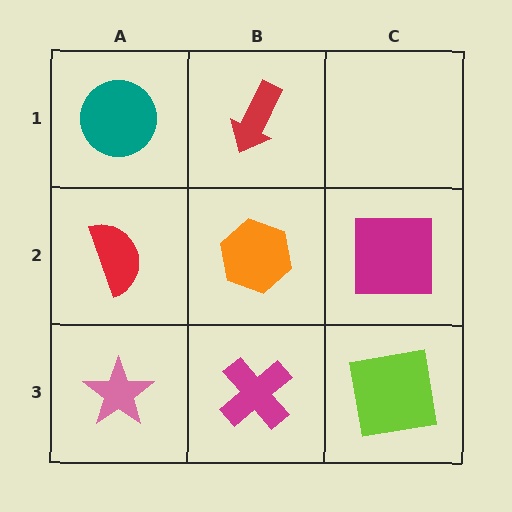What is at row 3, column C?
A lime square.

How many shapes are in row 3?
3 shapes.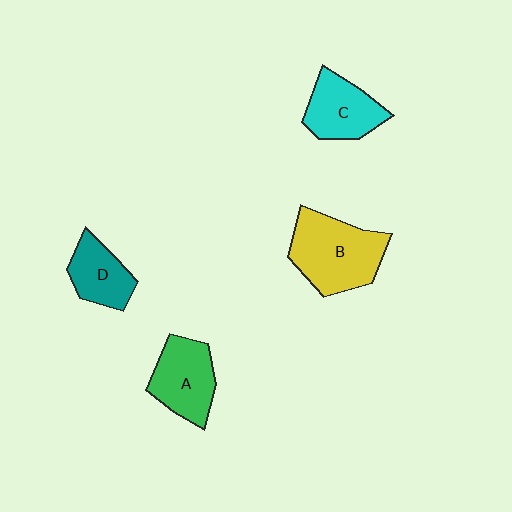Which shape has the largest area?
Shape B (yellow).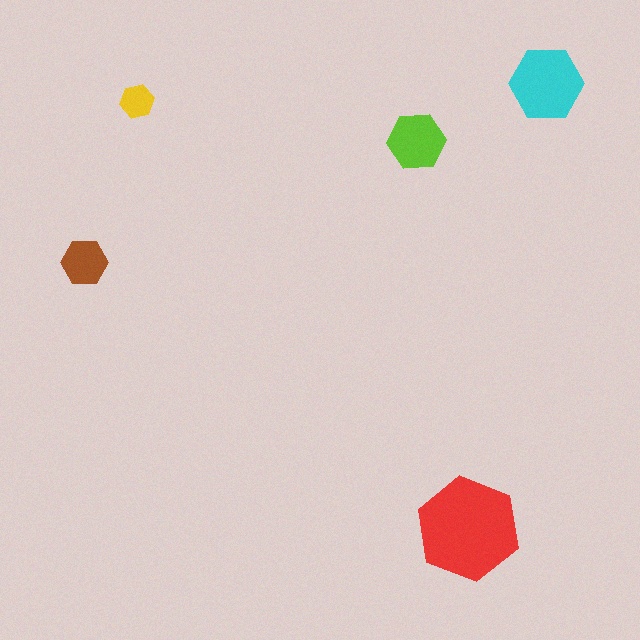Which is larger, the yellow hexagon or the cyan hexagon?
The cyan one.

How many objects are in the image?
There are 5 objects in the image.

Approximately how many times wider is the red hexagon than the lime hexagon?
About 2 times wider.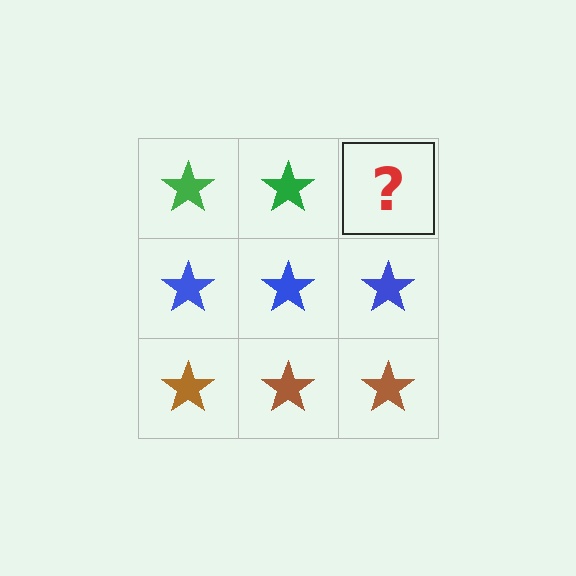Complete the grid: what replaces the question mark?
The question mark should be replaced with a green star.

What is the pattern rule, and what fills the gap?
The rule is that each row has a consistent color. The gap should be filled with a green star.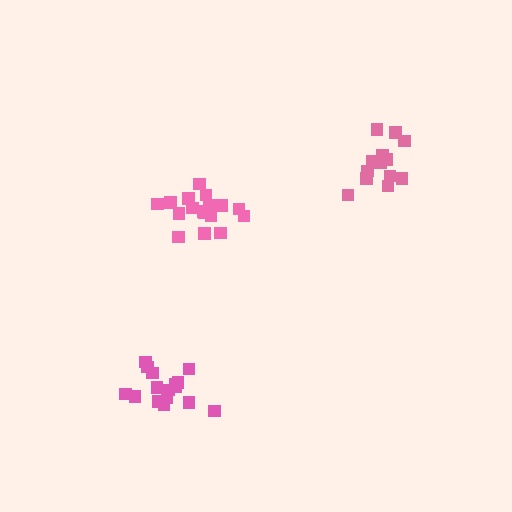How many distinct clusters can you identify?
There are 3 distinct clusters.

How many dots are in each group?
Group 1: 18 dots, Group 2: 16 dots, Group 3: 13 dots (47 total).